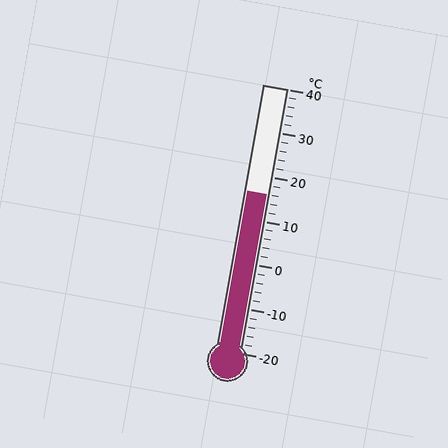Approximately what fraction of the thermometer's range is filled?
The thermometer is filled to approximately 60% of its range.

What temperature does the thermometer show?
The thermometer shows approximately 16°C.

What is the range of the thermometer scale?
The thermometer scale ranges from -20°C to 40°C.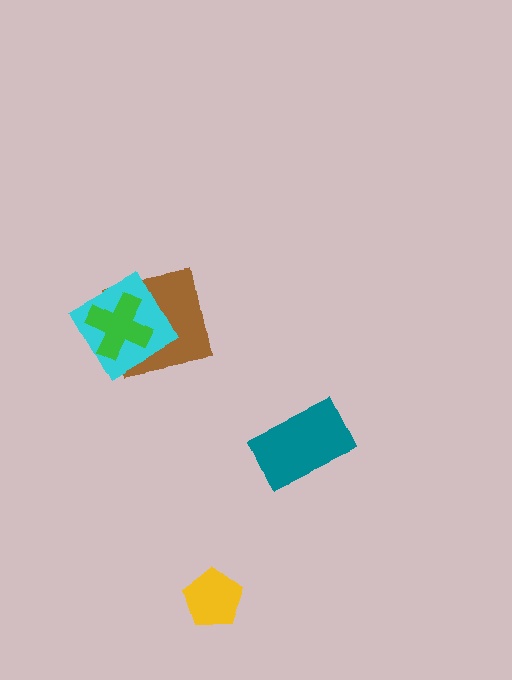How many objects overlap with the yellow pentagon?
0 objects overlap with the yellow pentagon.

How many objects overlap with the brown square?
2 objects overlap with the brown square.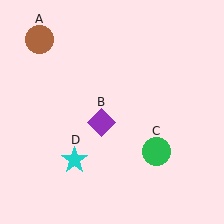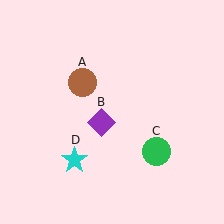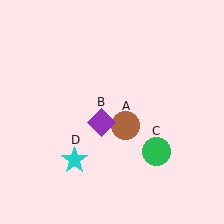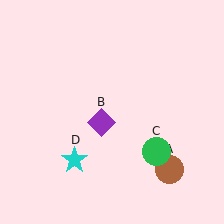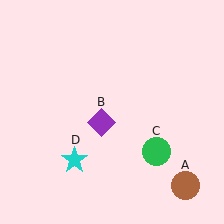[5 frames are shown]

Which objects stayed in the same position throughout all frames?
Purple diamond (object B) and green circle (object C) and cyan star (object D) remained stationary.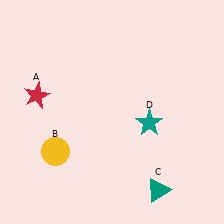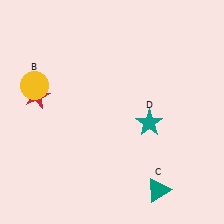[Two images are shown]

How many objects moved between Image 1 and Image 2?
1 object moved between the two images.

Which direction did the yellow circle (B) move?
The yellow circle (B) moved up.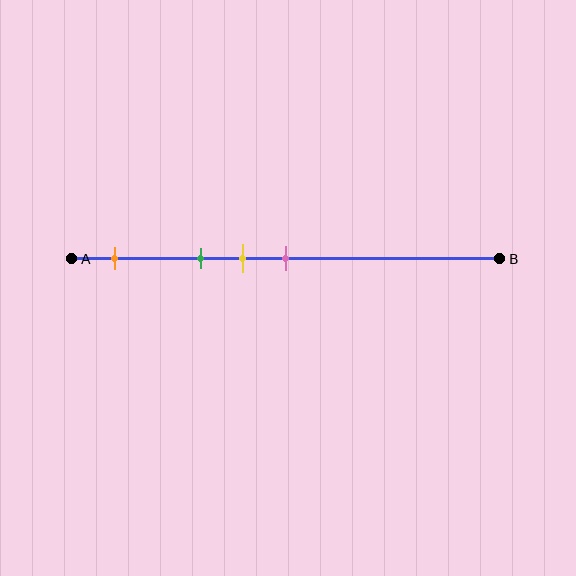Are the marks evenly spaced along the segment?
No, the marks are not evenly spaced.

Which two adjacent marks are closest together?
The yellow and pink marks are the closest adjacent pair.